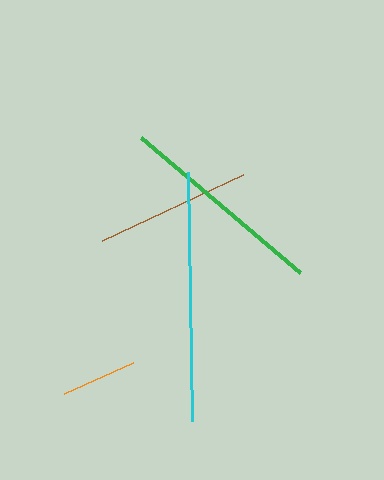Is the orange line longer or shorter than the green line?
The green line is longer than the orange line.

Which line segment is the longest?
The cyan line is the longest at approximately 249 pixels.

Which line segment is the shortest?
The orange line is the shortest at approximately 76 pixels.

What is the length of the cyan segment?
The cyan segment is approximately 249 pixels long.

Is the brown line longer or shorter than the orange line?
The brown line is longer than the orange line.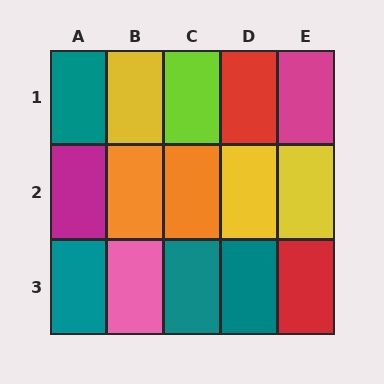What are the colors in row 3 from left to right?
Teal, pink, teal, teal, red.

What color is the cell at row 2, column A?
Magenta.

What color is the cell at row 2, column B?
Orange.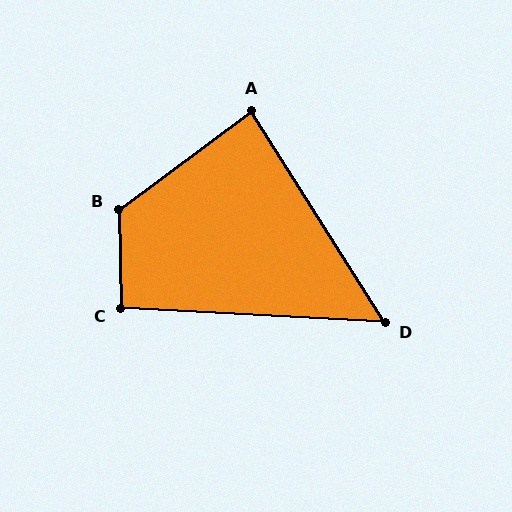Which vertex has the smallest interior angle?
D, at approximately 55 degrees.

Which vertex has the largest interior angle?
B, at approximately 125 degrees.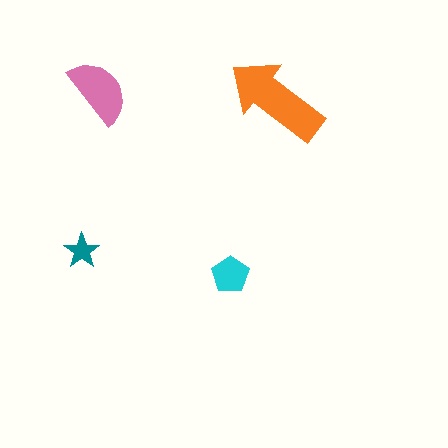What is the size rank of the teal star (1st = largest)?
4th.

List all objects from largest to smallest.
The orange arrow, the pink semicircle, the cyan pentagon, the teal star.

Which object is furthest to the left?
The teal star is leftmost.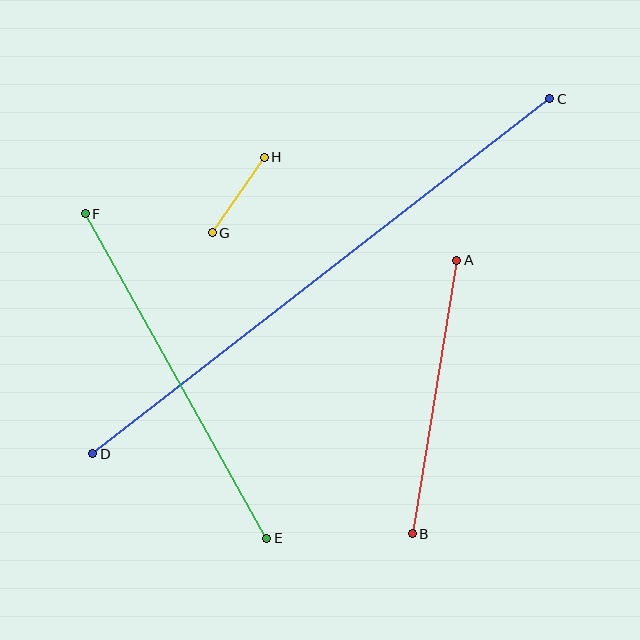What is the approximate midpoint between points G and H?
The midpoint is at approximately (238, 195) pixels.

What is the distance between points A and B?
The distance is approximately 277 pixels.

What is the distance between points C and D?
The distance is approximately 579 pixels.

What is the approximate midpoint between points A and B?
The midpoint is at approximately (435, 397) pixels.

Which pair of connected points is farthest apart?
Points C and D are farthest apart.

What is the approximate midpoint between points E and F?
The midpoint is at approximately (176, 376) pixels.